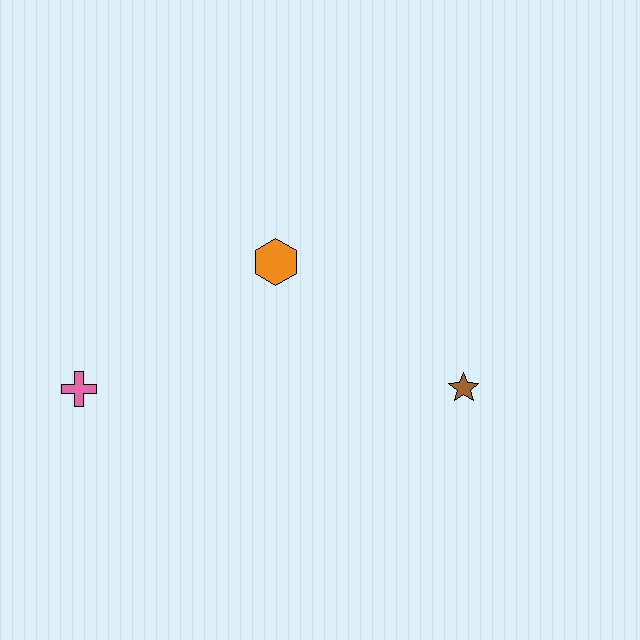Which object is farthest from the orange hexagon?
The pink cross is farthest from the orange hexagon.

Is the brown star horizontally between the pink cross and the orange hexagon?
No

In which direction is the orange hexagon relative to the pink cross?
The orange hexagon is to the right of the pink cross.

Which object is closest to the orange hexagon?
The brown star is closest to the orange hexagon.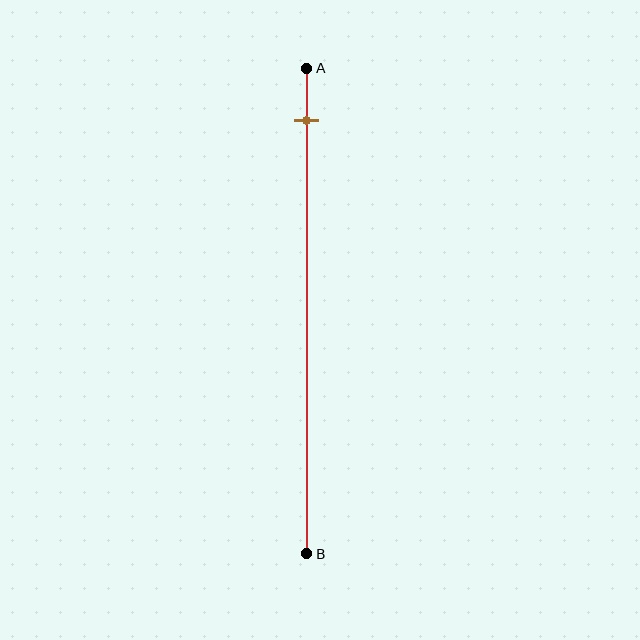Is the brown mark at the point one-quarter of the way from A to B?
No, the mark is at about 10% from A, not at the 25% one-quarter point.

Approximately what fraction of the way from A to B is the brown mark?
The brown mark is approximately 10% of the way from A to B.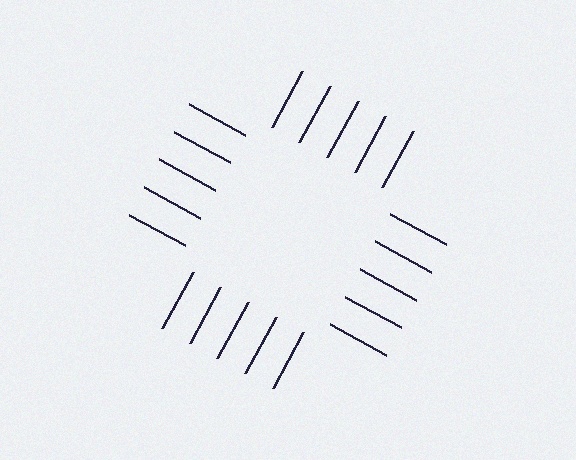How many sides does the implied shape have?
4 sides — the line-ends trace a square.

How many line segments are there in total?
20 — 5 along each of the 4 edges.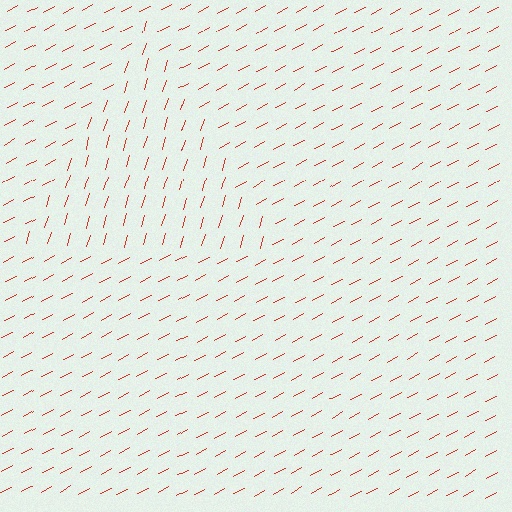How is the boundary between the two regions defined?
The boundary is defined purely by a change in line orientation (approximately 45 degrees difference). All lines are the same color and thickness.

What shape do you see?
I see a triangle.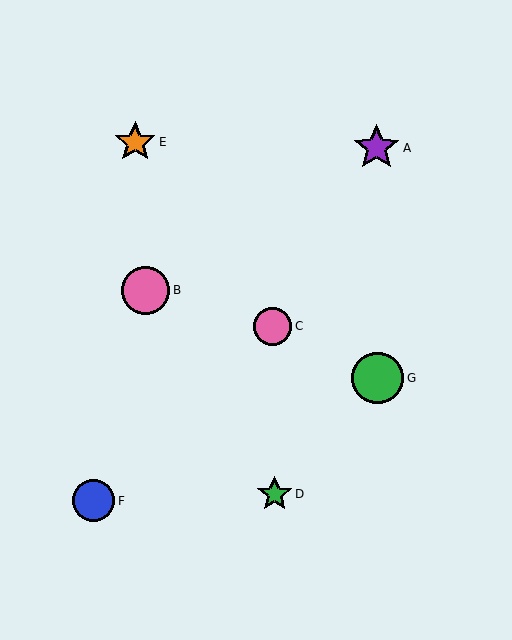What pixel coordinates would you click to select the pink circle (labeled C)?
Click at (273, 326) to select the pink circle C.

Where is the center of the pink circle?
The center of the pink circle is at (273, 326).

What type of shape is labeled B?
Shape B is a pink circle.